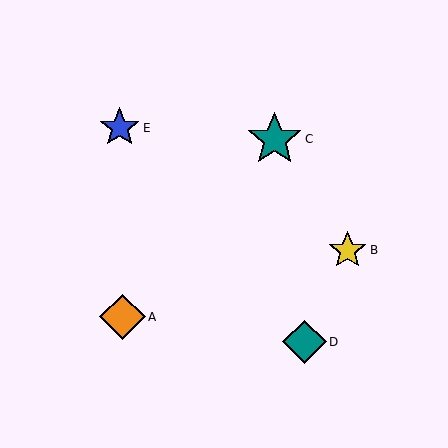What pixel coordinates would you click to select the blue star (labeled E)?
Click at (120, 128) to select the blue star E.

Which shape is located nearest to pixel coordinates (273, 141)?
The teal star (labeled C) at (275, 139) is nearest to that location.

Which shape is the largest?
The teal star (labeled C) is the largest.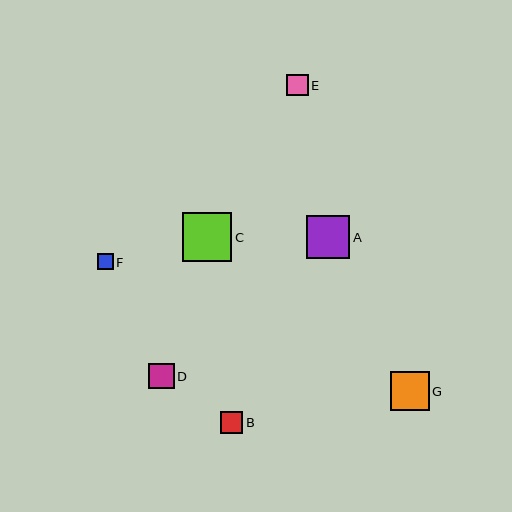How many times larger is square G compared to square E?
Square G is approximately 1.8 times the size of square E.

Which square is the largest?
Square C is the largest with a size of approximately 49 pixels.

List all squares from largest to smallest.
From largest to smallest: C, A, G, D, B, E, F.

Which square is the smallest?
Square F is the smallest with a size of approximately 16 pixels.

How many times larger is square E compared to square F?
Square E is approximately 1.3 times the size of square F.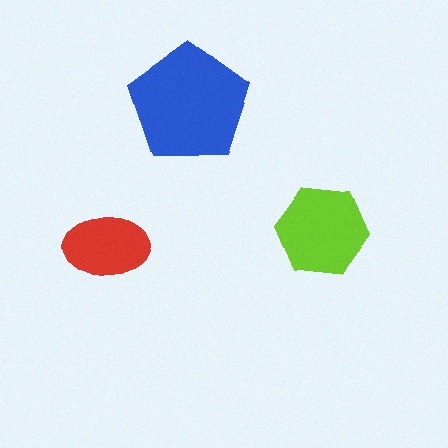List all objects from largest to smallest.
The blue pentagon, the lime hexagon, the red ellipse.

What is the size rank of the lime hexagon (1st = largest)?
2nd.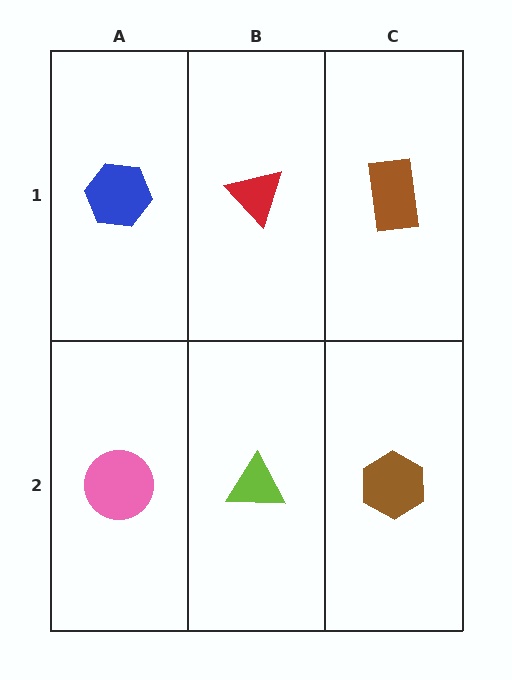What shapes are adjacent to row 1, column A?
A pink circle (row 2, column A), a red triangle (row 1, column B).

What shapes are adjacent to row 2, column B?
A red triangle (row 1, column B), a pink circle (row 2, column A), a brown hexagon (row 2, column C).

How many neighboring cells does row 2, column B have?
3.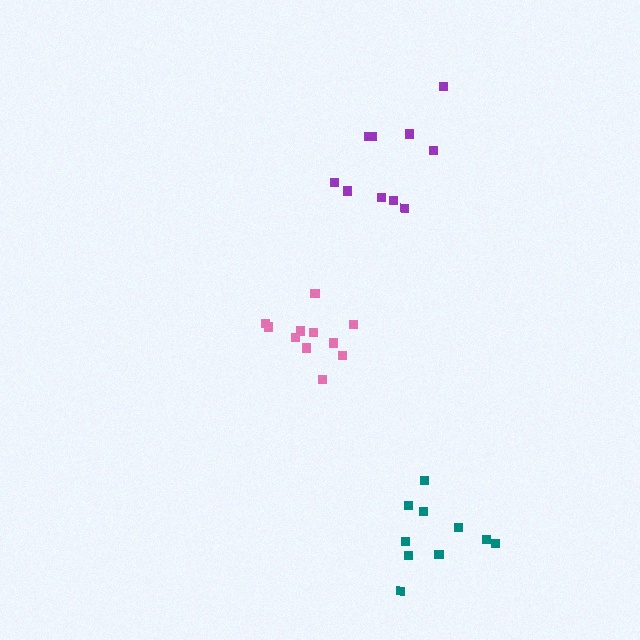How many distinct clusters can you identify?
There are 3 distinct clusters.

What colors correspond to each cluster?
The clusters are colored: purple, pink, teal.